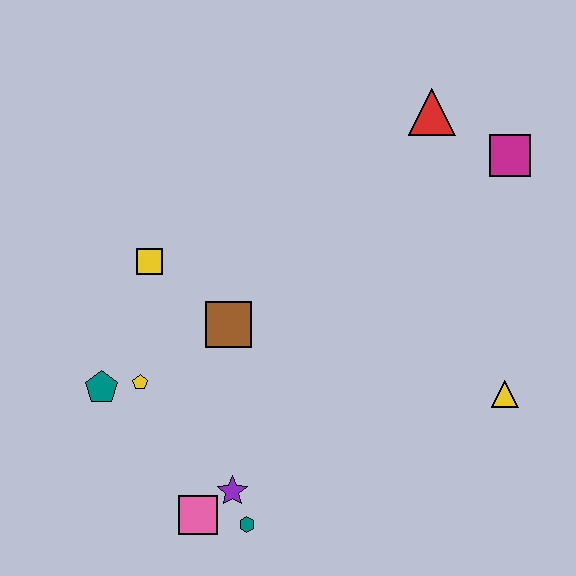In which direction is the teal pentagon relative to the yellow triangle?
The teal pentagon is to the left of the yellow triangle.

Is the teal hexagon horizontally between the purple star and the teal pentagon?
No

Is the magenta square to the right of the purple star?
Yes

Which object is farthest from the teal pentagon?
The magenta square is farthest from the teal pentagon.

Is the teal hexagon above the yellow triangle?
No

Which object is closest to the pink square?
The purple star is closest to the pink square.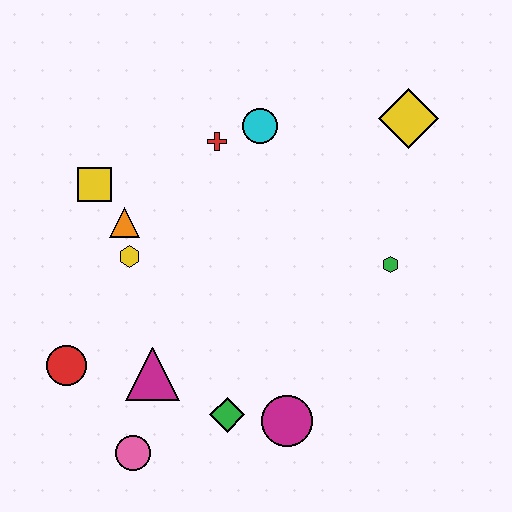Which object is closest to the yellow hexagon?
The orange triangle is closest to the yellow hexagon.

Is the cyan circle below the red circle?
No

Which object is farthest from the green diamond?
The yellow diamond is farthest from the green diamond.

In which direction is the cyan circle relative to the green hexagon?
The cyan circle is above the green hexagon.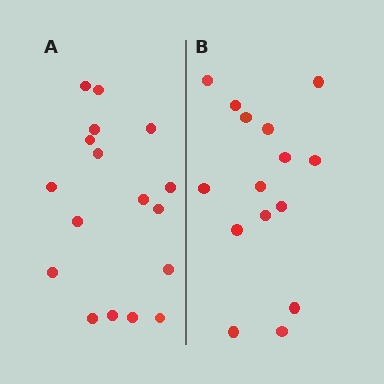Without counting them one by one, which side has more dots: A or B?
Region A (the left region) has more dots.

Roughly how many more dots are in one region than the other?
Region A has just a few more — roughly 2 or 3 more dots than region B.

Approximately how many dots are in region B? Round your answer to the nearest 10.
About 20 dots. (The exact count is 15, which rounds to 20.)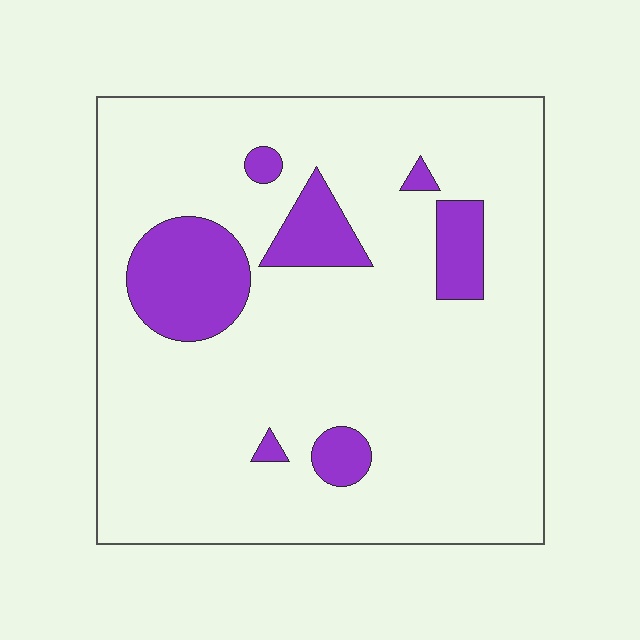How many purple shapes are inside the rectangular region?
7.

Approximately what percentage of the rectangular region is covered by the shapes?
Approximately 15%.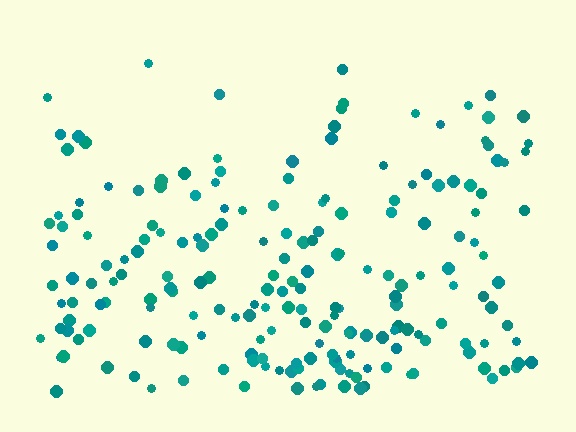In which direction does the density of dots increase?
From top to bottom, with the bottom side densest.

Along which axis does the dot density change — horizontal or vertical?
Vertical.